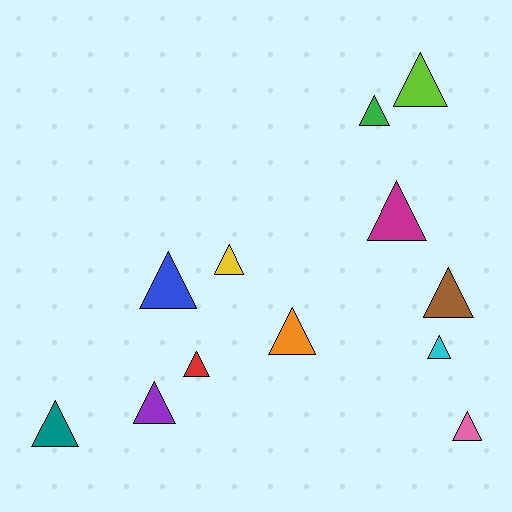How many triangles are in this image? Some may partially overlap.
There are 12 triangles.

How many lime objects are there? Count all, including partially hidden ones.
There is 1 lime object.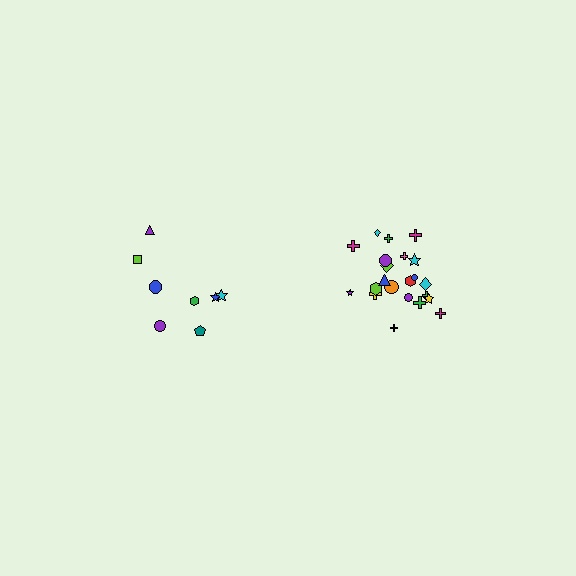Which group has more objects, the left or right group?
The right group.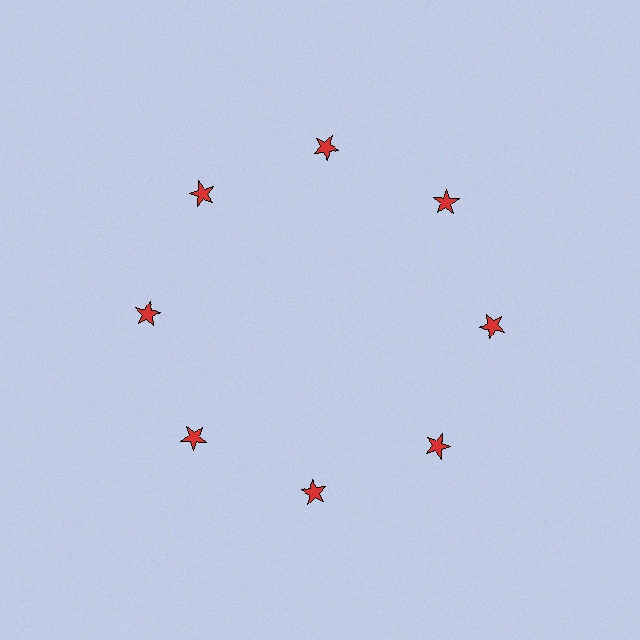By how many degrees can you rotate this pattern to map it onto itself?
The pattern maps onto itself every 45 degrees of rotation.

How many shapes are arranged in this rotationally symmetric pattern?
There are 8 shapes, arranged in 8 groups of 1.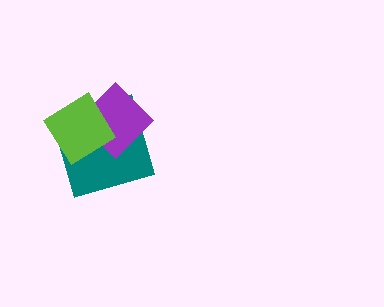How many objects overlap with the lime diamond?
2 objects overlap with the lime diamond.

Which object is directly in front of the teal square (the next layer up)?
The purple diamond is directly in front of the teal square.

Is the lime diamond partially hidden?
No, no other shape covers it.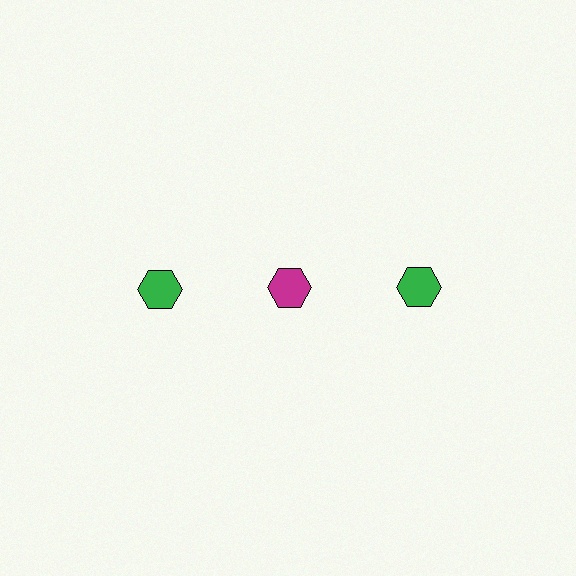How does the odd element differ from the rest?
It has a different color: magenta instead of green.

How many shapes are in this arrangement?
There are 3 shapes arranged in a grid pattern.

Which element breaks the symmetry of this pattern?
The magenta hexagon in the top row, second from left column breaks the symmetry. All other shapes are green hexagons.